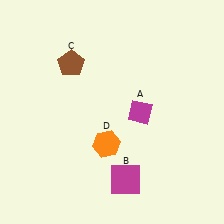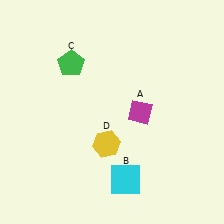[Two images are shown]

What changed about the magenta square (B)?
In Image 1, B is magenta. In Image 2, it changed to cyan.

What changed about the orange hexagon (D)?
In Image 1, D is orange. In Image 2, it changed to yellow.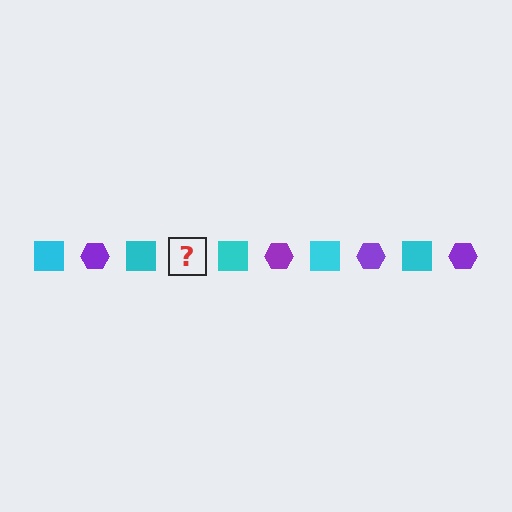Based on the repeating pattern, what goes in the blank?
The blank should be a purple hexagon.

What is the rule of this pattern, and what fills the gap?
The rule is that the pattern alternates between cyan square and purple hexagon. The gap should be filled with a purple hexagon.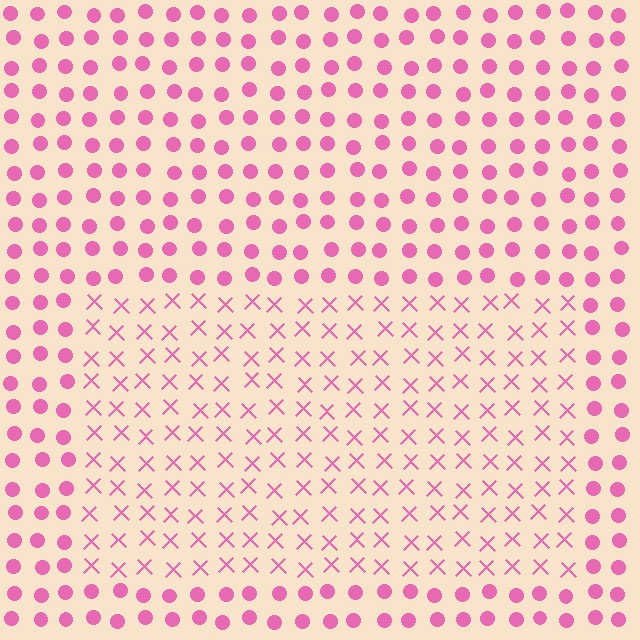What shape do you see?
I see a rectangle.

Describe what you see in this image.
The image is filled with small pink elements arranged in a uniform grid. A rectangle-shaped region contains X marks, while the surrounding area contains circles. The boundary is defined purely by the change in element shape.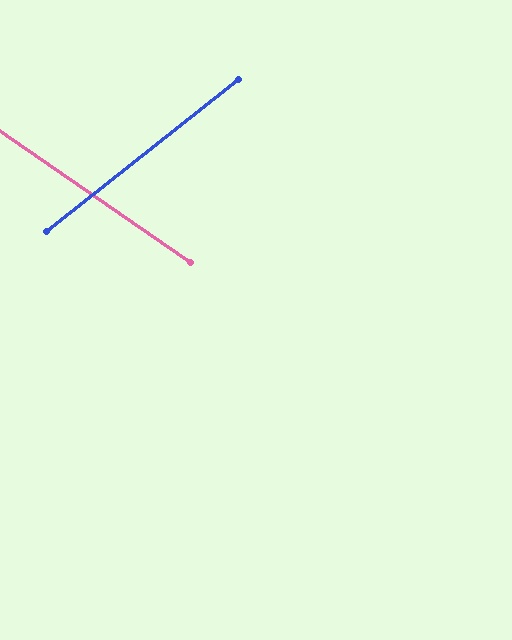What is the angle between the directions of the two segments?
Approximately 73 degrees.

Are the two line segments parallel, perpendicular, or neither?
Neither parallel nor perpendicular — they differ by about 73°.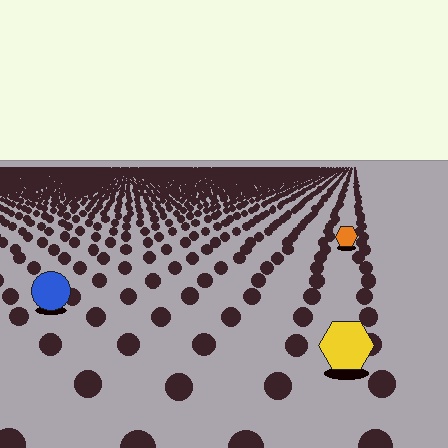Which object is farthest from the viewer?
The orange hexagon is farthest from the viewer. It appears smaller and the ground texture around it is denser.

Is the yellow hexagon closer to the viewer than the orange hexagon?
Yes. The yellow hexagon is closer — you can tell from the texture gradient: the ground texture is coarser near it.